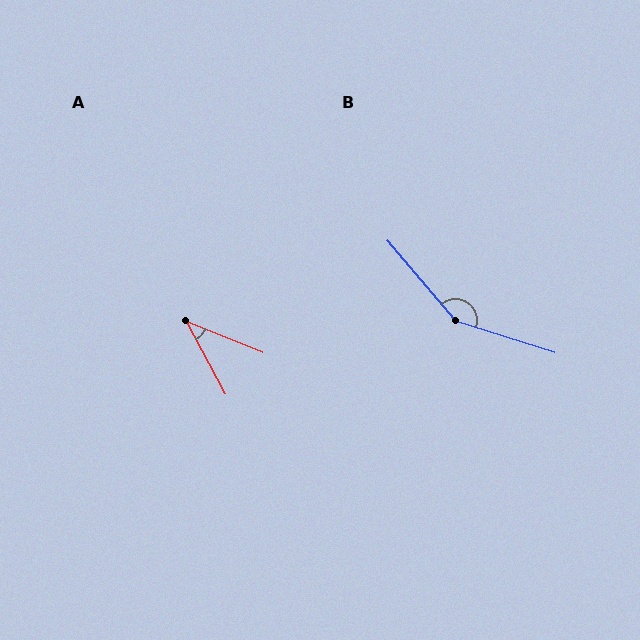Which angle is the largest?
B, at approximately 148 degrees.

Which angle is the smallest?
A, at approximately 40 degrees.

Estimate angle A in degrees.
Approximately 40 degrees.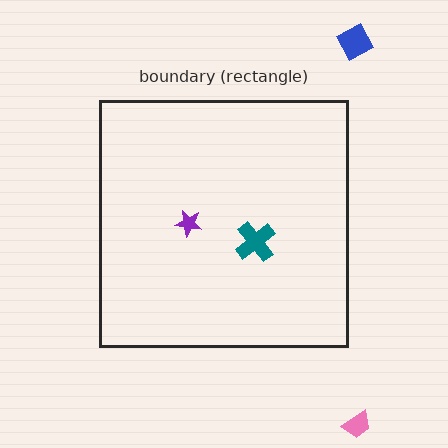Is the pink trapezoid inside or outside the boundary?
Outside.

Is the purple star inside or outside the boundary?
Inside.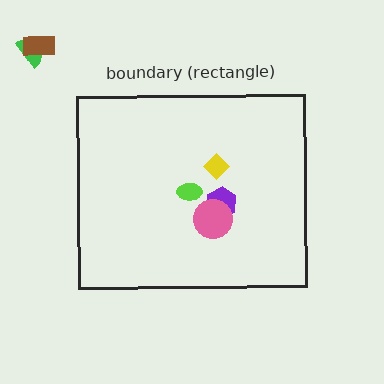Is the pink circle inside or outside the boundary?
Inside.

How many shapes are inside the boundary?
5 inside, 2 outside.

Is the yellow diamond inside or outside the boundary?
Inside.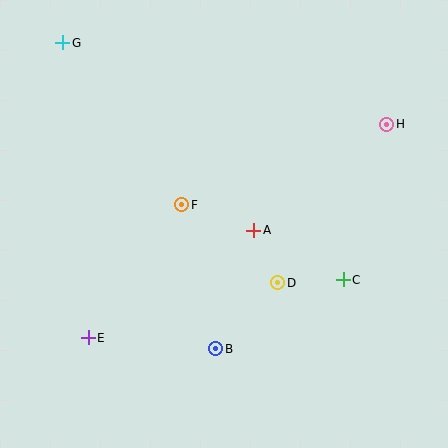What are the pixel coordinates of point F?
Point F is at (182, 205).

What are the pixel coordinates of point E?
Point E is at (88, 338).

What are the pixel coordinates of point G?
Point G is at (63, 43).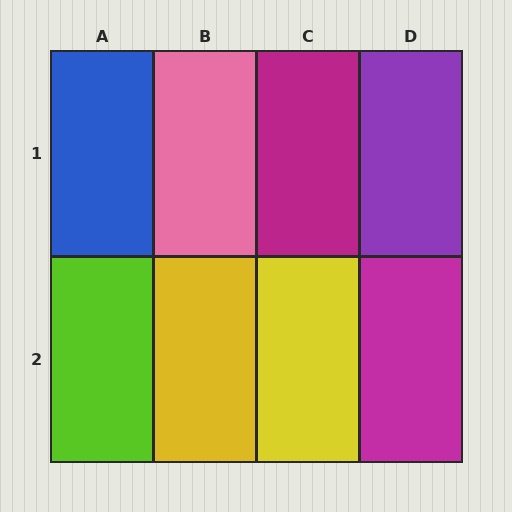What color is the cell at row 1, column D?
Purple.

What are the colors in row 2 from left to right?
Lime, yellow, yellow, magenta.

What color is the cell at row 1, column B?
Pink.